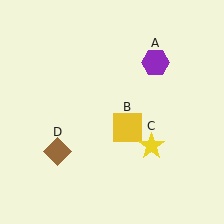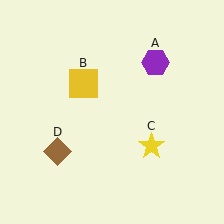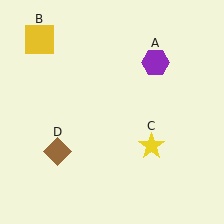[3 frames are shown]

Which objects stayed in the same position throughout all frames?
Purple hexagon (object A) and yellow star (object C) and brown diamond (object D) remained stationary.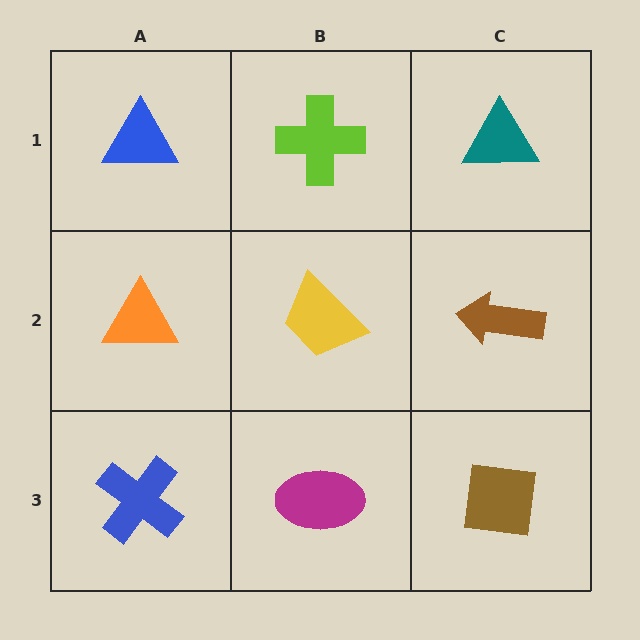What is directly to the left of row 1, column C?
A lime cross.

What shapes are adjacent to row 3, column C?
A brown arrow (row 2, column C), a magenta ellipse (row 3, column B).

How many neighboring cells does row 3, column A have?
2.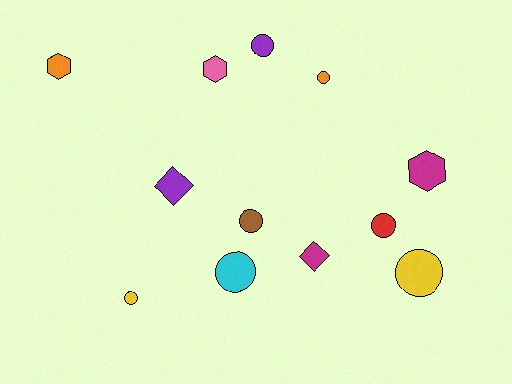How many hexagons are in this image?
There are 3 hexagons.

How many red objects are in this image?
There is 1 red object.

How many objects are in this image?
There are 12 objects.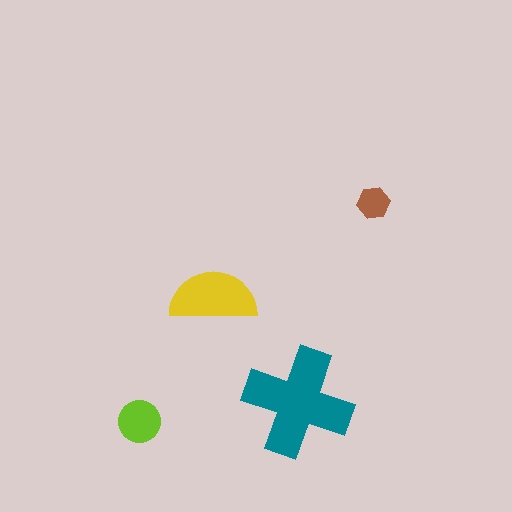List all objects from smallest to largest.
The brown hexagon, the lime circle, the yellow semicircle, the teal cross.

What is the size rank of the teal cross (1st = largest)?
1st.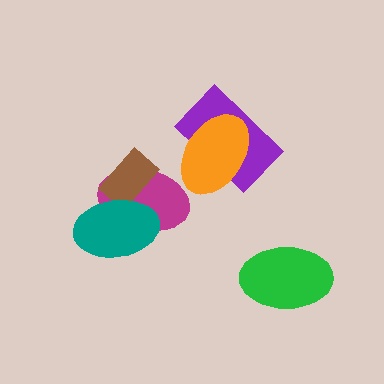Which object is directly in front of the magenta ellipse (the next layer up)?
The brown rectangle is directly in front of the magenta ellipse.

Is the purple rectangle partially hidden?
Yes, it is partially covered by another shape.